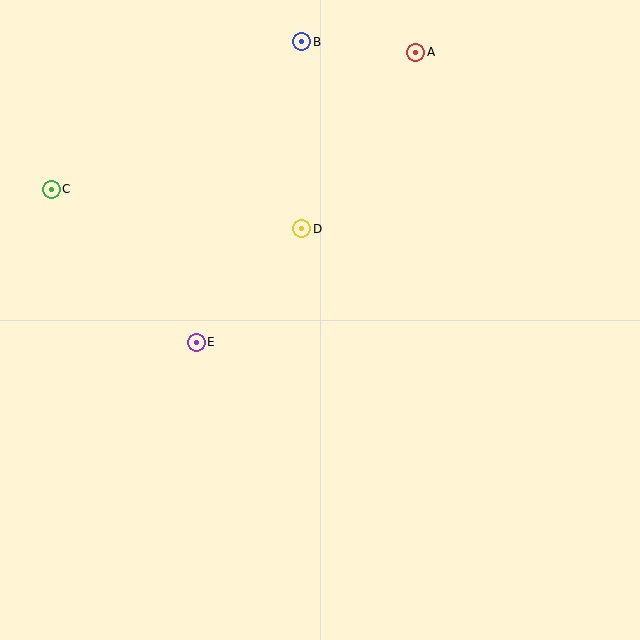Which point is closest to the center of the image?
Point D at (302, 229) is closest to the center.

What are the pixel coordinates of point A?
Point A is at (416, 52).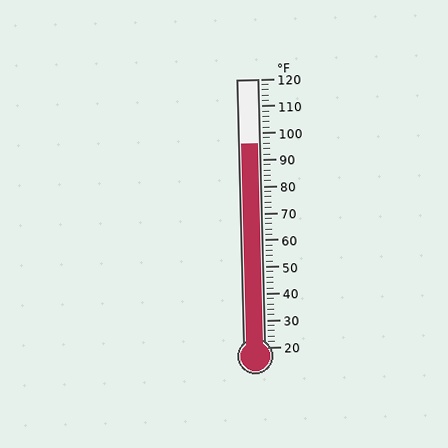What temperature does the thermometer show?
The thermometer shows approximately 96°F.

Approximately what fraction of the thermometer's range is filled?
The thermometer is filled to approximately 75% of its range.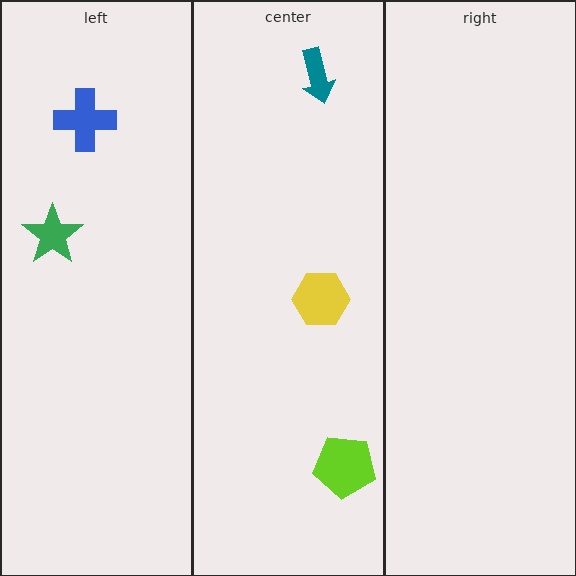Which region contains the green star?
The left region.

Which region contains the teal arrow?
The center region.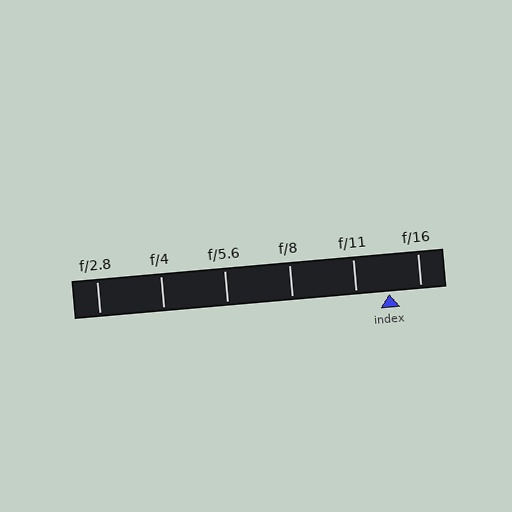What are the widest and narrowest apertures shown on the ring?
The widest aperture shown is f/2.8 and the narrowest is f/16.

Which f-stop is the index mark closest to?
The index mark is closest to f/16.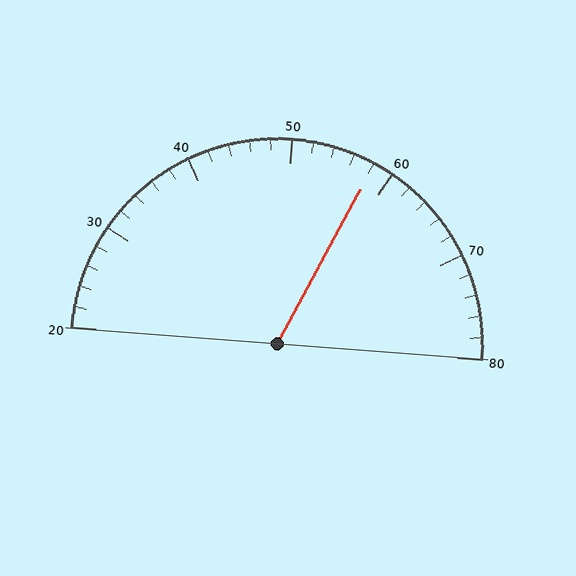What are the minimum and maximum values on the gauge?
The gauge ranges from 20 to 80.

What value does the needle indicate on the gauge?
The needle indicates approximately 58.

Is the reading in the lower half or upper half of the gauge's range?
The reading is in the upper half of the range (20 to 80).